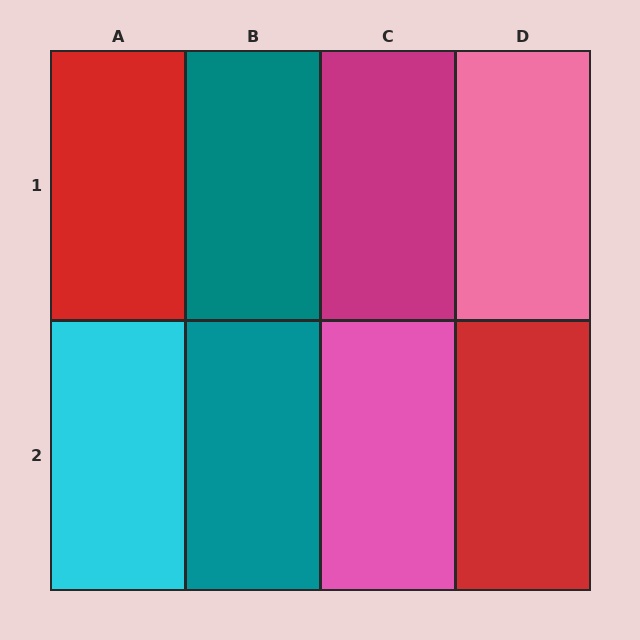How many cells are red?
2 cells are red.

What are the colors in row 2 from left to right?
Cyan, teal, pink, red.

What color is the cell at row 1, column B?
Teal.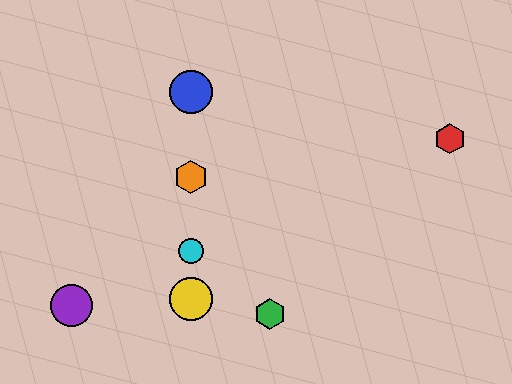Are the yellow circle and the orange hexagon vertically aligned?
Yes, both are at x≈191.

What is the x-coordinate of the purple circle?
The purple circle is at x≈72.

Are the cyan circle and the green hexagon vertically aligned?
No, the cyan circle is at x≈191 and the green hexagon is at x≈270.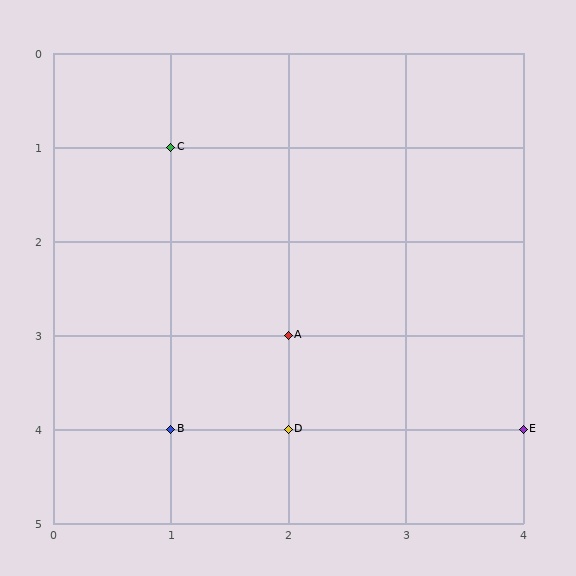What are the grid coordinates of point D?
Point D is at grid coordinates (2, 4).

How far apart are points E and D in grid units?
Points E and D are 2 columns apart.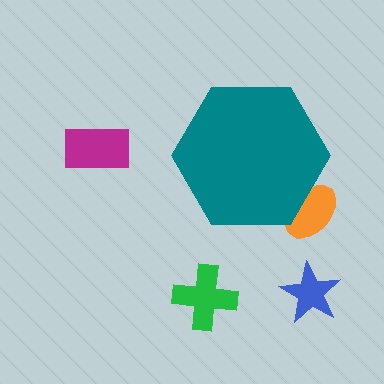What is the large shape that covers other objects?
A teal hexagon.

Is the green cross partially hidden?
No, the green cross is fully visible.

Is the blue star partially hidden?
No, the blue star is fully visible.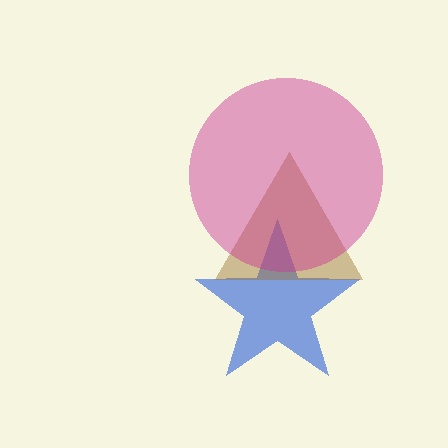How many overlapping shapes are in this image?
There are 3 overlapping shapes in the image.